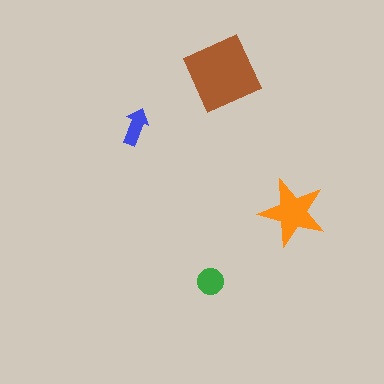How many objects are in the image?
There are 4 objects in the image.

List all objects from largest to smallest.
The brown diamond, the orange star, the green circle, the blue arrow.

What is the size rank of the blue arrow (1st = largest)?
4th.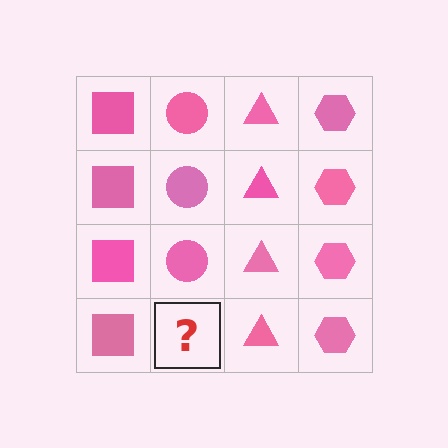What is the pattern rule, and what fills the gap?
The rule is that each column has a consistent shape. The gap should be filled with a pink circle.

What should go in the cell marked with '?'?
The missing cell should contain a pink circle.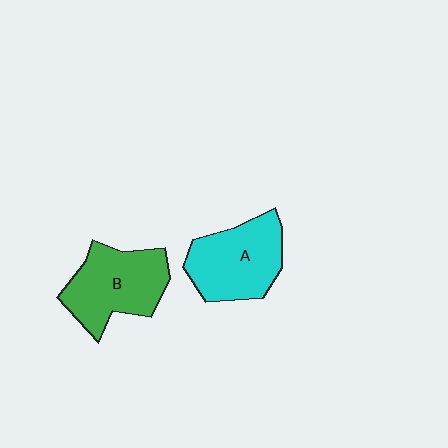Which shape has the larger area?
Shape B (green).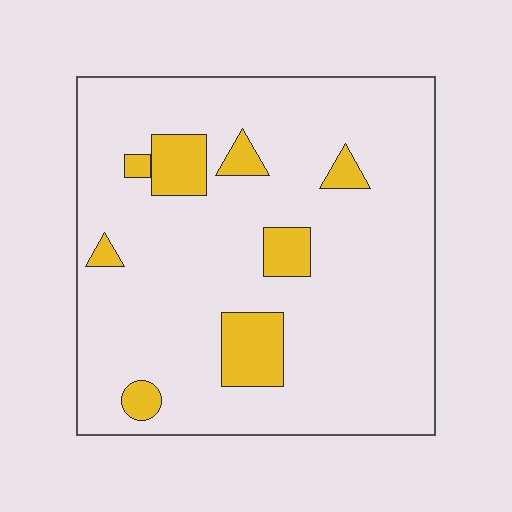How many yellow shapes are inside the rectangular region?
8.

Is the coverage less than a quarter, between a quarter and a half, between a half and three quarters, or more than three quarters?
Less than a quarter.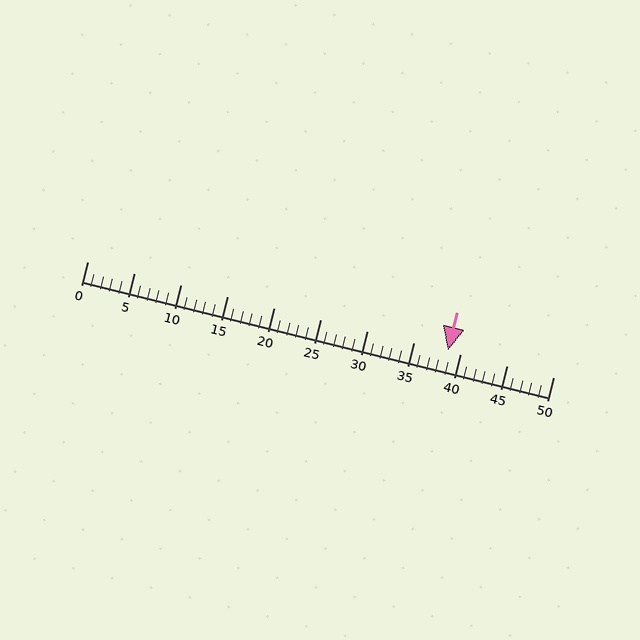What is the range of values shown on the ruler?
The ruler shows values from 0 to 50.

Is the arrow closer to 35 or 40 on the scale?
The arrow is closer to 40.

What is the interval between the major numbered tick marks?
The major tick marks are spaced 5 units apart.